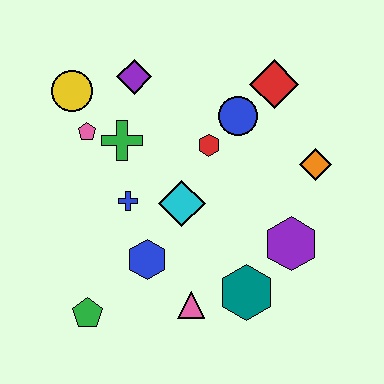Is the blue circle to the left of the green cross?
No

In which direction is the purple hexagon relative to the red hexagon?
The purple hexagon is below the red hexagon.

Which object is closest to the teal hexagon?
The pink triangle is closest to the teal hexagon.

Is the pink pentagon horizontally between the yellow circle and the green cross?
Yes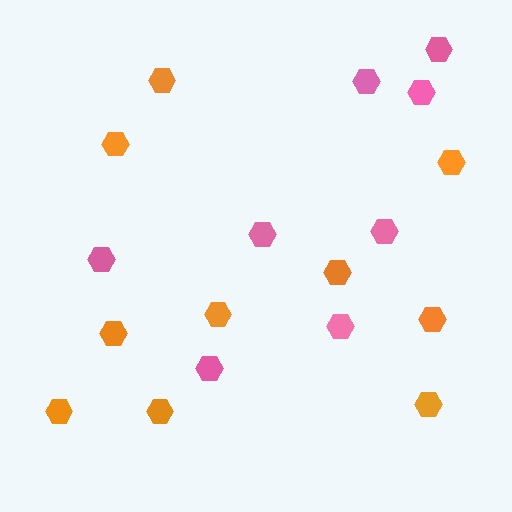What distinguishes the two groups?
There are 2 groups: one group of pink hexagons (8) and one group of orange hexagons (10).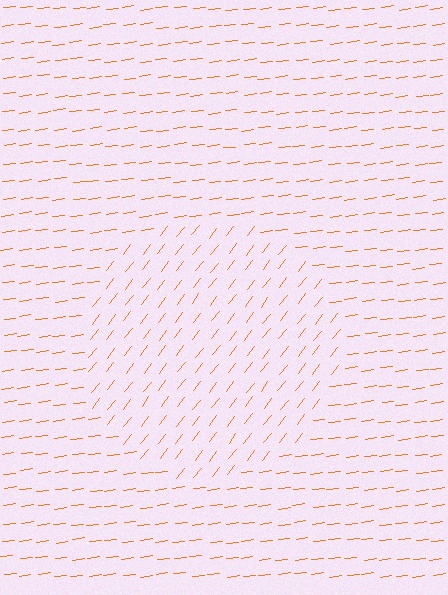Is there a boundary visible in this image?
Yes, there is a texture boundary formed by a change in line orientation.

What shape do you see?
I see a circle.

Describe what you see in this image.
The image is filled with small orange line segments. A circle region in the image has lines oriented differently from the surrounding lines, creating a visible texture boundary.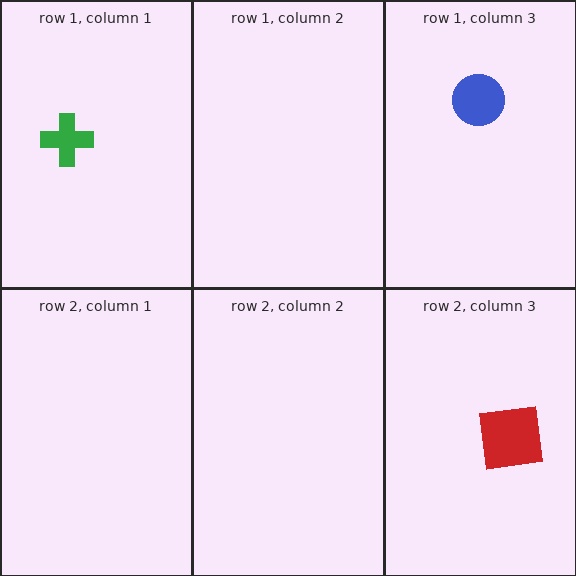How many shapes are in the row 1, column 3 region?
1.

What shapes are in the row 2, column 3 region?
The red square.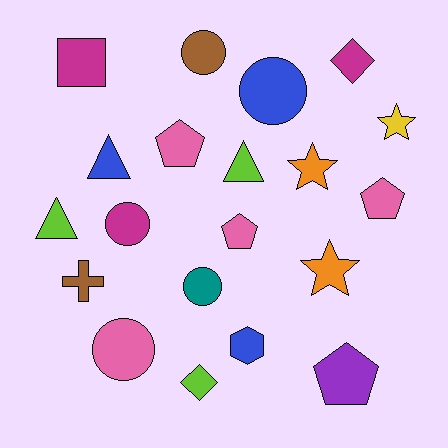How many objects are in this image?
There are 20 objects.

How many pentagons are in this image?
There are 4 pentagons.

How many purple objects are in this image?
There is 1 purple object.